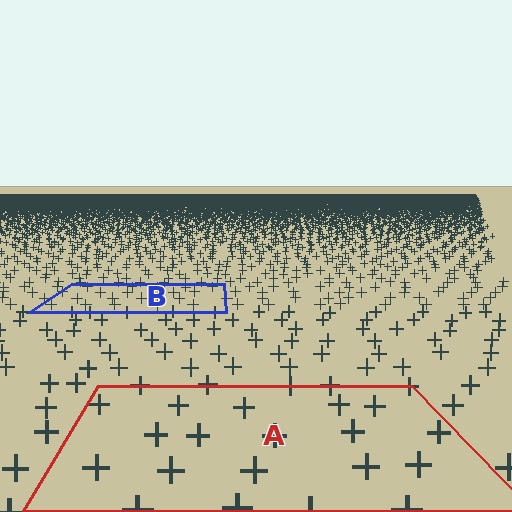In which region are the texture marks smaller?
The texture marks are smaller in region B, because it is farther away.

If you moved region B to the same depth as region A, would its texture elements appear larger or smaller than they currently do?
They would appear larger. At a closer depth, the same texture elements are projected at a bigger on-screen size.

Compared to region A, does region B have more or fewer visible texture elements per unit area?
Region B has more texture elements per unit area — they are packed more densely because it is farther away.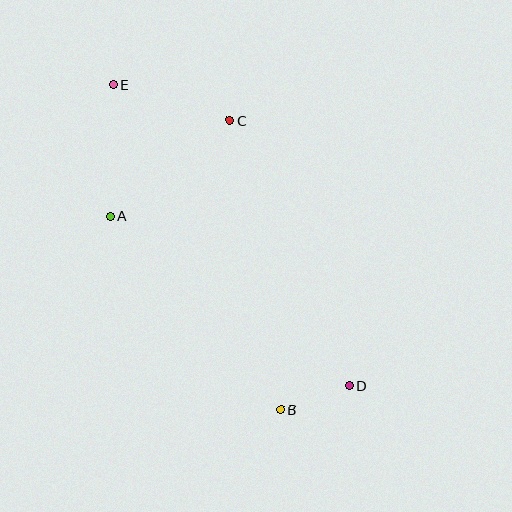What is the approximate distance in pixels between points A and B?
The distance between A and B is approximately 258 pixels.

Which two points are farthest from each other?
Points D and E are farthest from each other.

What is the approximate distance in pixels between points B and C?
The distance between B and C is approximately 294 pixels.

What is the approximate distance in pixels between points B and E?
The distance between B and E is approximately 366 pixels.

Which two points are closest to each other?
Points B and D are closest to each other.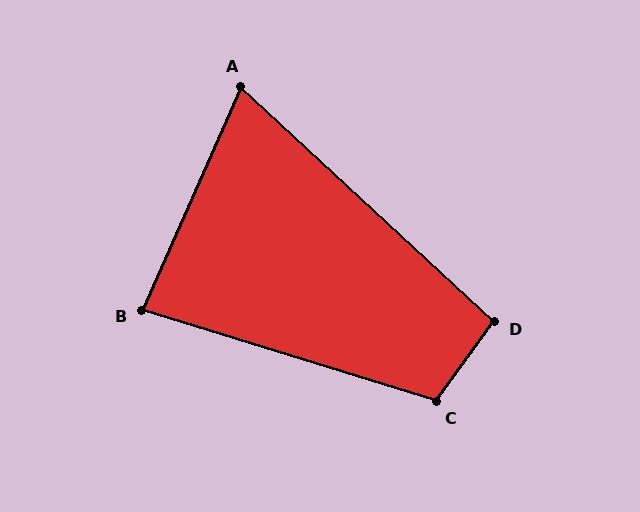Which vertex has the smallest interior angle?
A, at approximately 71 degrees.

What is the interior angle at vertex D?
Approximately 97 degrees (obtuse).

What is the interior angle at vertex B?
Approximately 83 degrees (acute).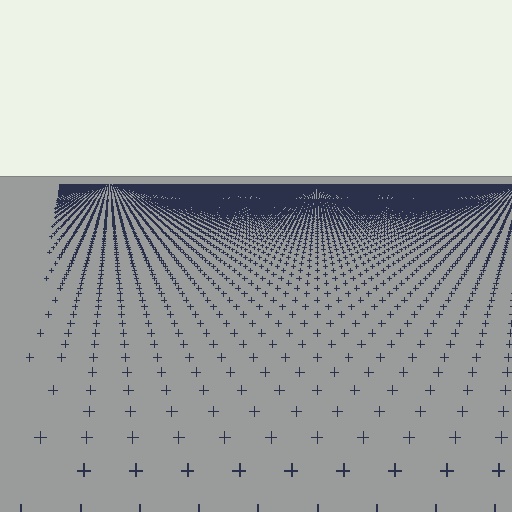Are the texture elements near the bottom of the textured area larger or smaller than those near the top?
Larger. Near the bottom, elements are closer to the viewer and appear at a bigger on-screen size.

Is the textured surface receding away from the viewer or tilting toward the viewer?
The surface is receding away from the viewer. Texture elements get smaller and denser toward the top.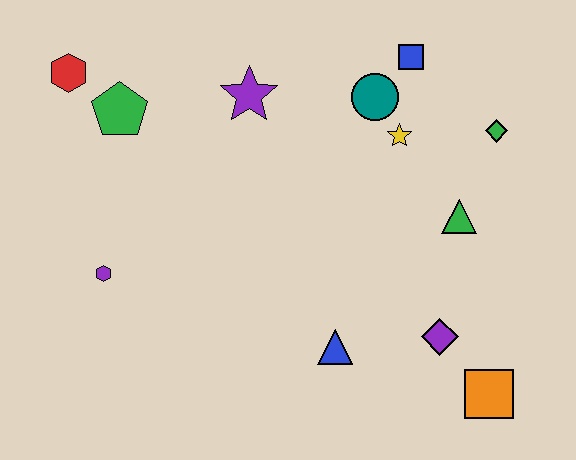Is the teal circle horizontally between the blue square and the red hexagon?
Yes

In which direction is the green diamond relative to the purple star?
The green diamond is to the right of the purple star.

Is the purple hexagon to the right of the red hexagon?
Yes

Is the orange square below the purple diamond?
Yes